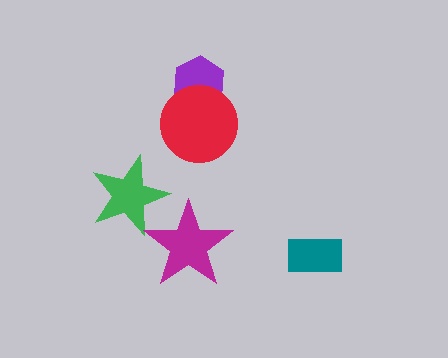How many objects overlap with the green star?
1 object overlaps with the green star.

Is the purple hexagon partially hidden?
Yes, it is partially covered by another shape.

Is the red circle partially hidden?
No, no other shape covers it.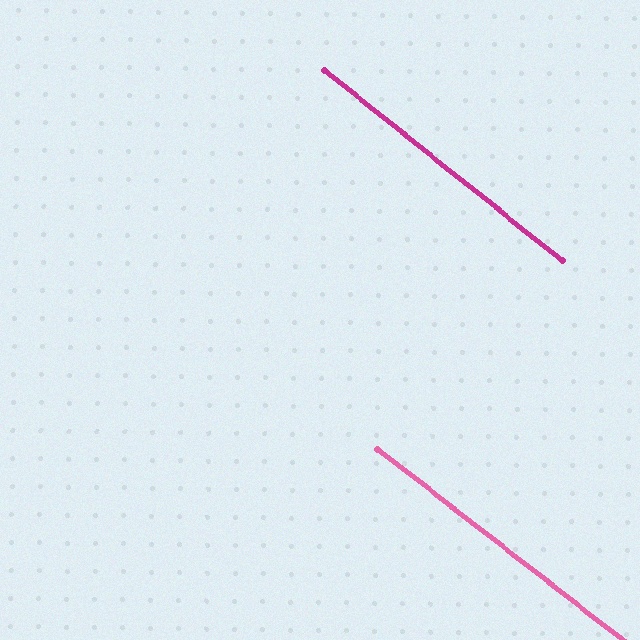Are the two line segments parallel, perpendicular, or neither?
Parallel — their directions differ by only 0.8°.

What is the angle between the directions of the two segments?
Approximately 1 degree.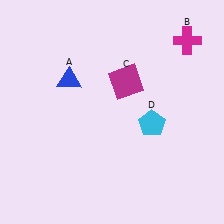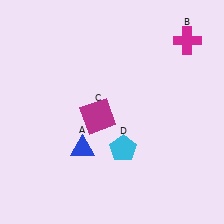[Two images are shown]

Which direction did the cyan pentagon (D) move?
The cyan pentagon (D) moved left.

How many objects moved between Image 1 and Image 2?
3 objects moved between the two images.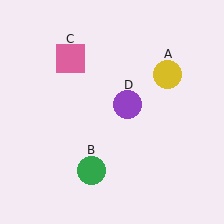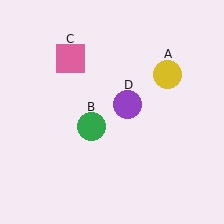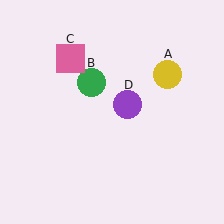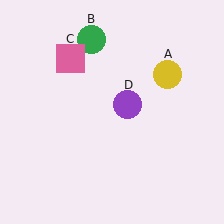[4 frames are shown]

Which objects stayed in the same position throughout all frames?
Yellow circle (object A) and pink square (object C) and purple circle (object D) remained stationary.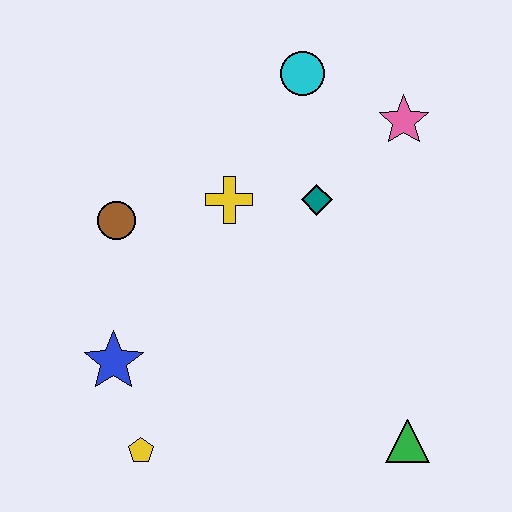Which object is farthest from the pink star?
The yellow pentagon is farthest from the pink star.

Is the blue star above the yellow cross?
No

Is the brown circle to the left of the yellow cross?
Yes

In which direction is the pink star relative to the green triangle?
The pink star is above the green triangle.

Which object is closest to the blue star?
The yellow pentagon is closest to the blue star.